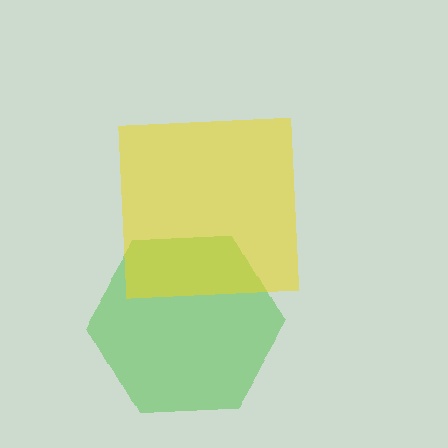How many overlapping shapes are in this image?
There are 2 overlapping shapes in the image.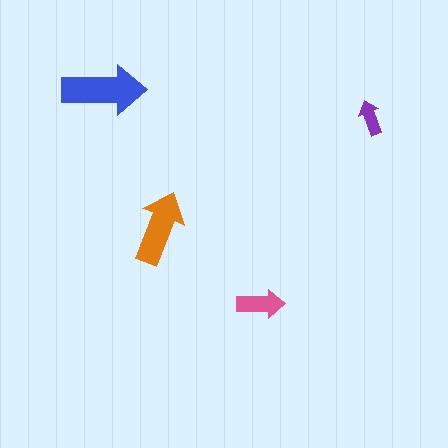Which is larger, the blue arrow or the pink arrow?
The blue one.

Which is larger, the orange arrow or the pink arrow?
The orange one.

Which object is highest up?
The blue arrow is topmost.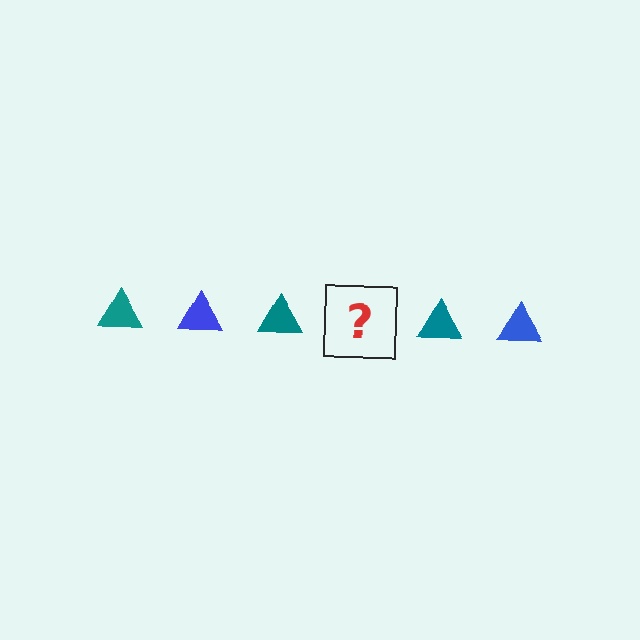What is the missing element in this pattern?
The missing element is a blue triangle.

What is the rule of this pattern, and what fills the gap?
The rule is that the pattern cycles through teal, blue triangles. The gap should be filled with a blue triangle.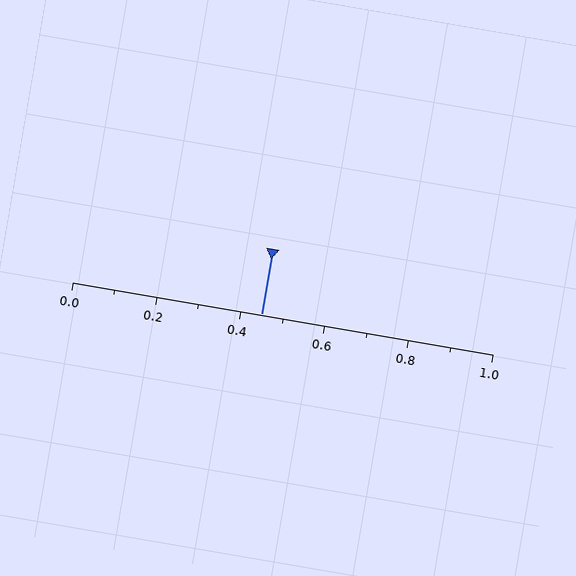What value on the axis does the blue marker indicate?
The marker indicates approximately 0.45.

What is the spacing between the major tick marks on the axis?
The major ticks are spaced 0.2 apart.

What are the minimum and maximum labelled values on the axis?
The axis runs from 0.0 to 1.0.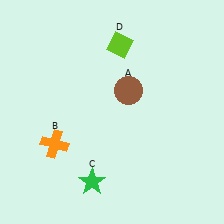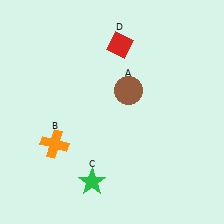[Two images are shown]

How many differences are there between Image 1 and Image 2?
There is 1 difference between the two images.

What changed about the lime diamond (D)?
In Image 1, D is lime. In Image 2, it changed to red.